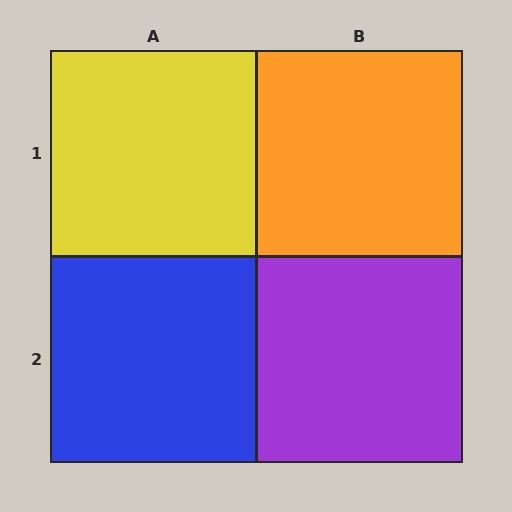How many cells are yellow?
1 cell is yellow.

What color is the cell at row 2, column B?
Purple.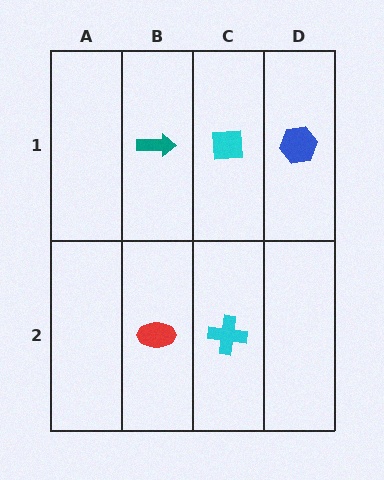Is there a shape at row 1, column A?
No, that cell is empty.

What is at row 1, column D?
A blue hexagon.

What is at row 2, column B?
A red ellipse.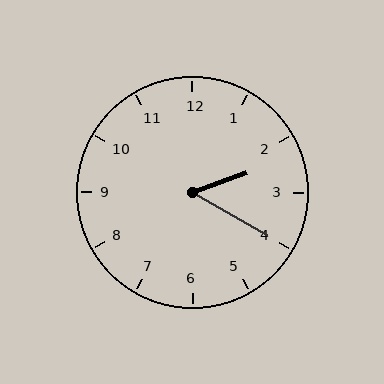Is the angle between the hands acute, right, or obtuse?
It is acute.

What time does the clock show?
2:20.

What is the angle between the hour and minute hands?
Approximately 50 degrees.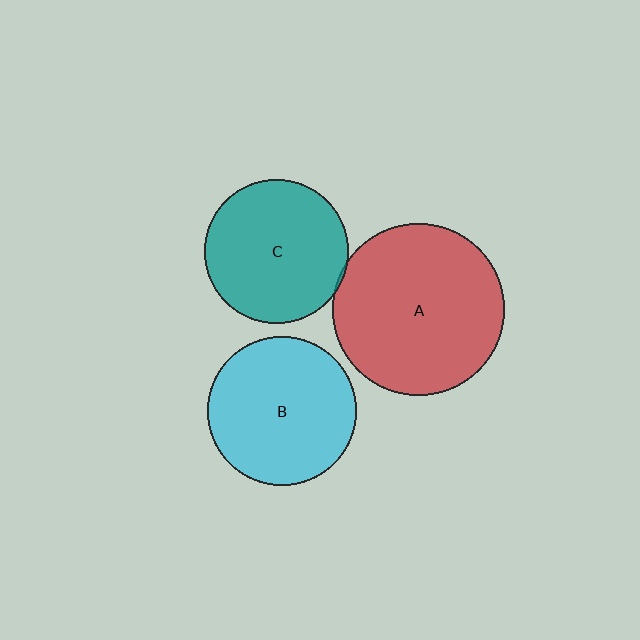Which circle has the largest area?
Circle A (red).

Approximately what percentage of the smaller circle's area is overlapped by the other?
Approximately 5%.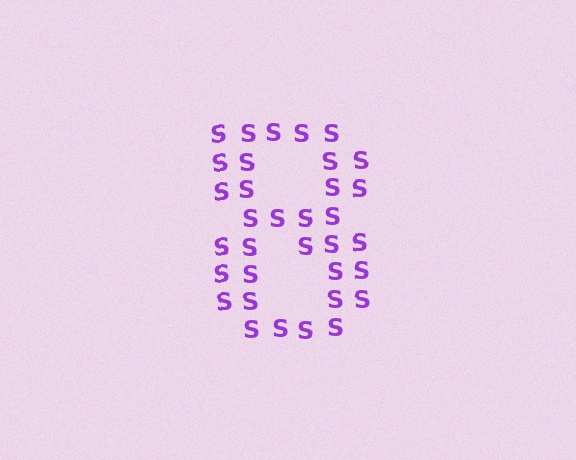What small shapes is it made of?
It is made of small letter S's.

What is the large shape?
The large shape is the digit 8.